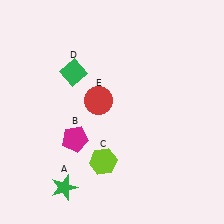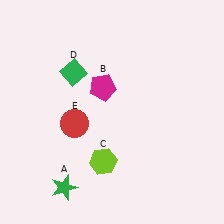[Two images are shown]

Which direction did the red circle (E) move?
The red circle (E) moved left.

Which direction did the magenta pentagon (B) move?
The magenta pentagon (B) moved up.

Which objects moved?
The objects that moved are: the magenta pentagon (B), the red circle (E).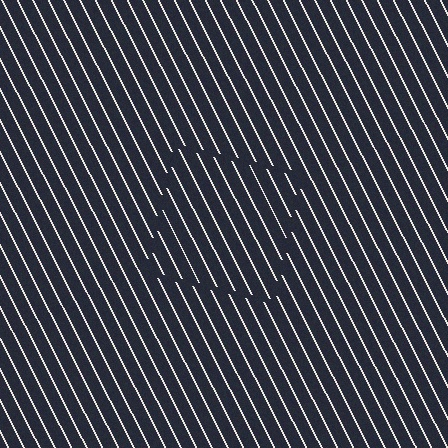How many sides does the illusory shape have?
4 sides — the line-ends trace a square.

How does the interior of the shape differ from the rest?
The interior of the shape contains the same grating, shifted by half a period — the contour is defined by the phase discontinuity where line-ends from the inner and outer gratings abut.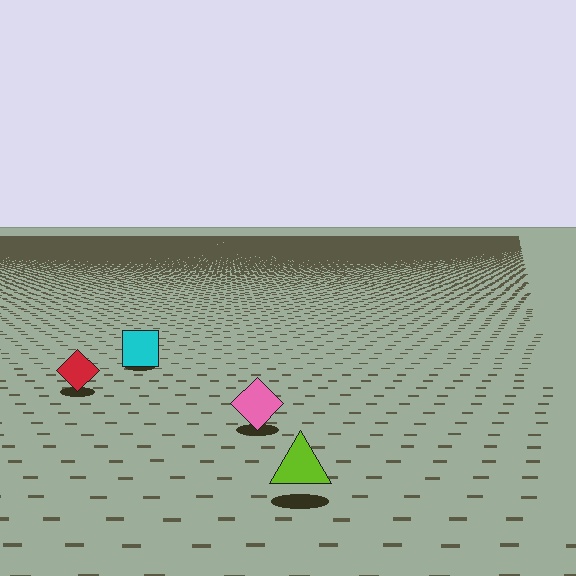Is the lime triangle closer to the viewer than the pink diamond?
Yes. The lime triangle is closer — you can tell from the texture gradient: the ground texture is coarser near it.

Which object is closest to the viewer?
The lime triangle is closest. The texture marks near it are larger and more spread out.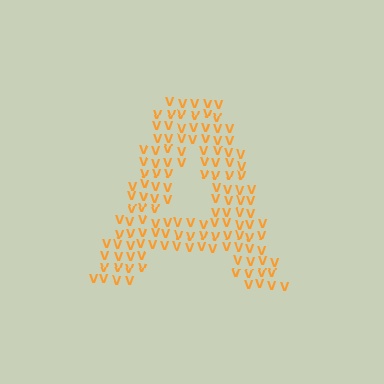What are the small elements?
The small elements are letter V's.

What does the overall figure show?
The overall figure shows the letter A.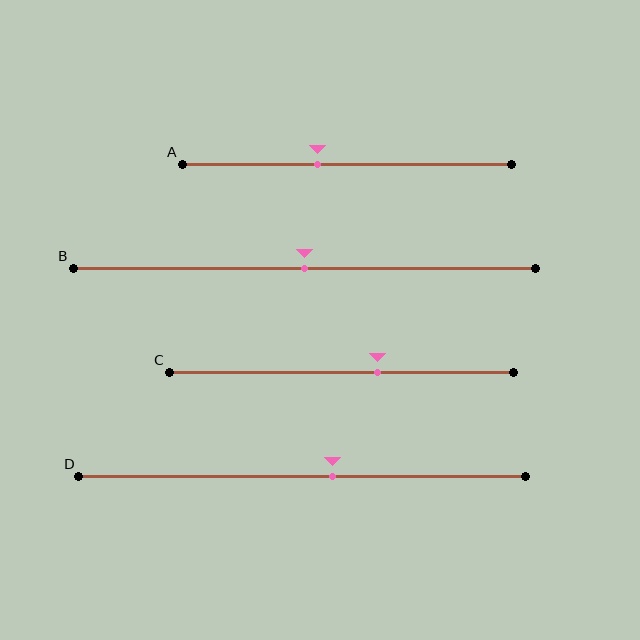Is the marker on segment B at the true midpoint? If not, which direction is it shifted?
Yes, the marker on segment B is at the true midpoint.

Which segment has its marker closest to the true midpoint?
Segment B has its marker closest to the true midpoint.